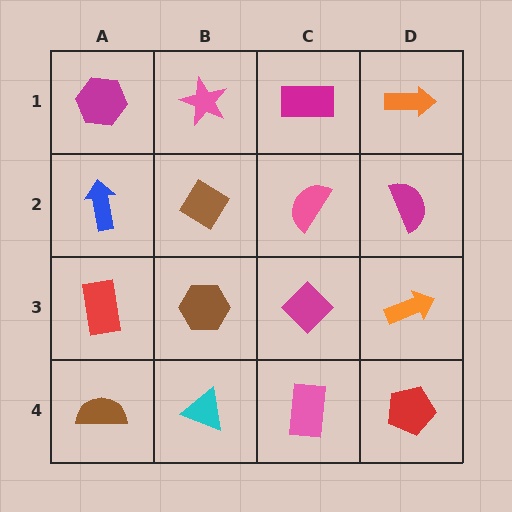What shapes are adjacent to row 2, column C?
A magenta rectangle (row 1, column C), a magenta diamond (row 3, column C), a brown diamond (row 2, column B), a magenta semicircle (row 2, column D).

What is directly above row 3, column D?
A magenta semicircle.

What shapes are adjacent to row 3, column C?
A pink semicircle (row 2, column C), a pink rectangle (row 4, column C), a brown hexagon (row 3, column B), an orange arrow (row 3, column D).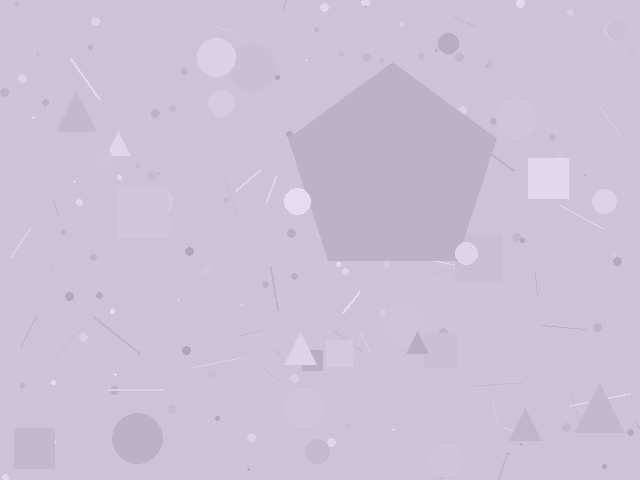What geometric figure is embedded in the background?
A pentagon is embedded in the background.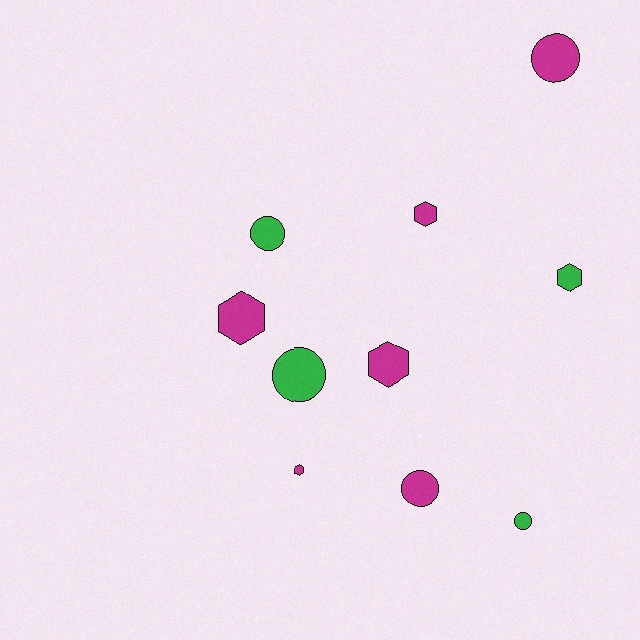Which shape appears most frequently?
Circle, with 5 objects.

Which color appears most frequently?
Magenta, with 6 objects.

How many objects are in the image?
There are 10 objects.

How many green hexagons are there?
There is 1 green hexagon.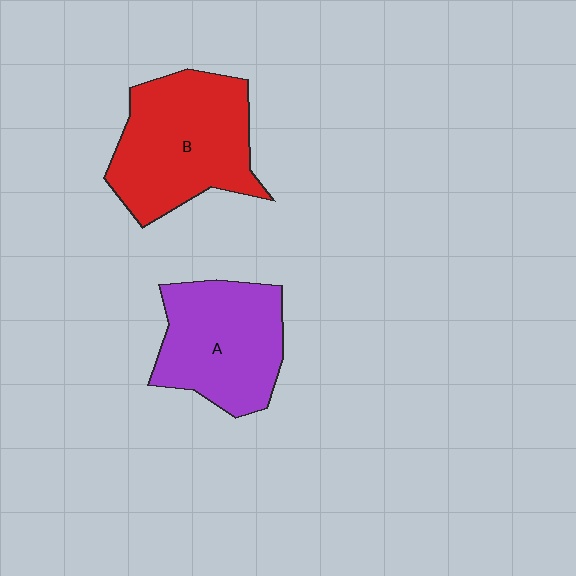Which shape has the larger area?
Shape B (red).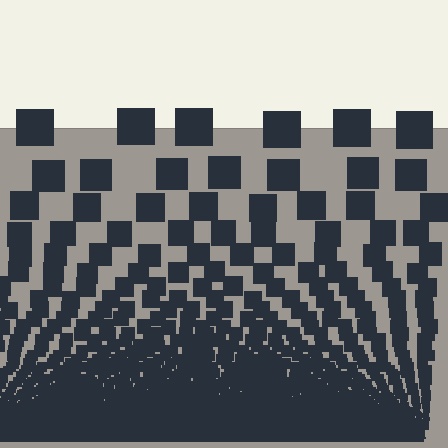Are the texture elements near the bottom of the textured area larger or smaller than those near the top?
Smaller. The gradient is inverted — elements near the bottom are smaller and denser.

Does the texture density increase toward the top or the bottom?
Density increases toward the bottom.